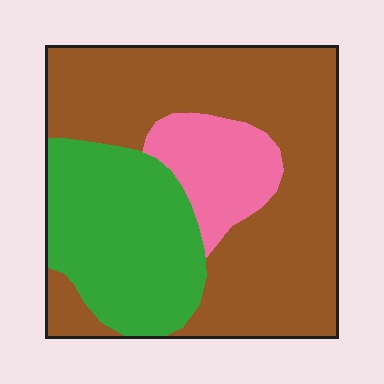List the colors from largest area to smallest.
From largest to smallest: brown, green, pink.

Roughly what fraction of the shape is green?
Green covers roughly 30% of the shape.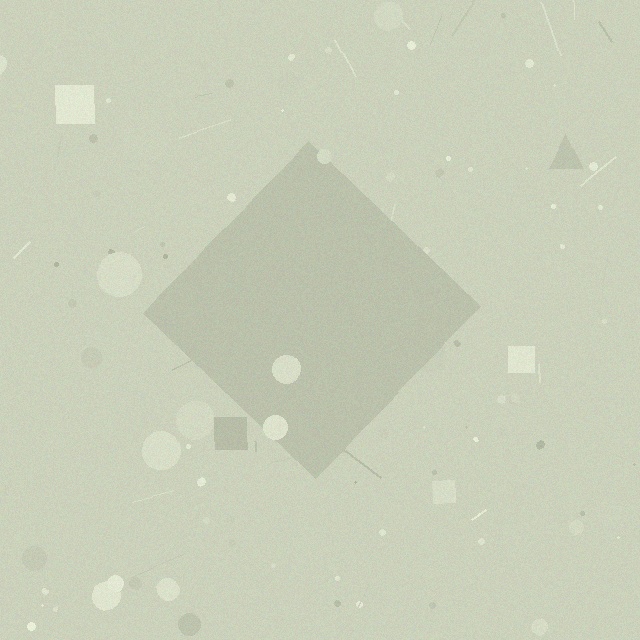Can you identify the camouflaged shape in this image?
The camouflaged shape is a diamond.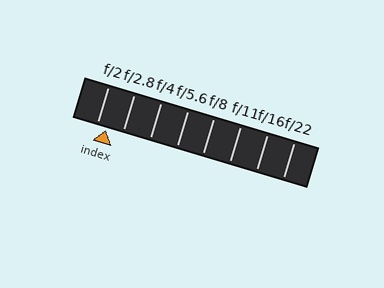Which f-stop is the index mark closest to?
The index mark is closest to f/2.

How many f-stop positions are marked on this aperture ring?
There are 8 f-stop positions marked.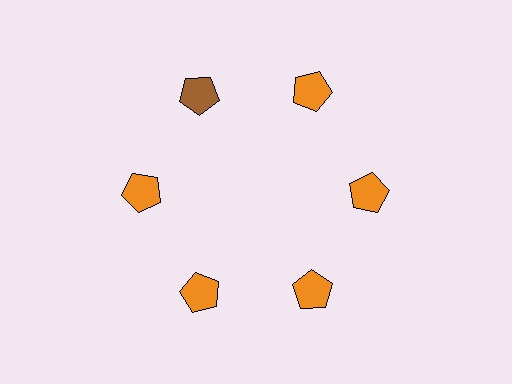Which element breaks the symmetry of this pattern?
The brown pentagon at roughly the 11 o'clock position breaks the symmetry. All other shapes are orange pentagons.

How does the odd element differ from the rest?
It has a different color: brown instead of orange.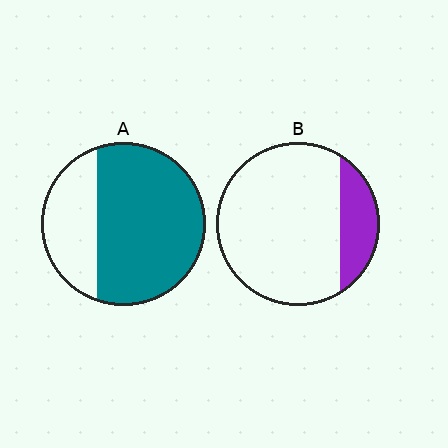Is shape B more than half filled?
No.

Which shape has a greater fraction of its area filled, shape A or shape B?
Shape A.